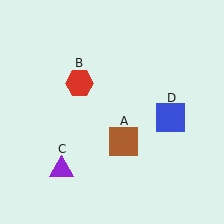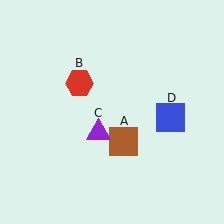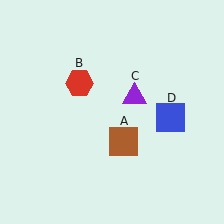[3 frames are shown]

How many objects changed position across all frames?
1 object changed position: purple triangle (object C).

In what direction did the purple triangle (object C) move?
The purple triangle (object C) moved up and to the right.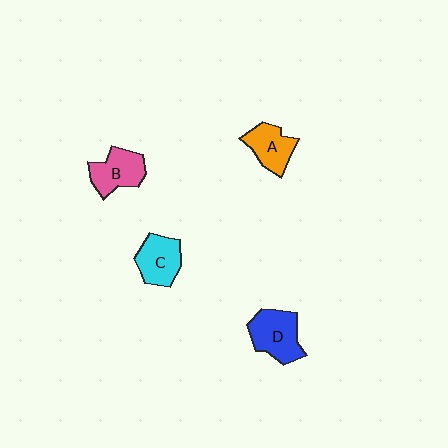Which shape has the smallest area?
Shape A (orange).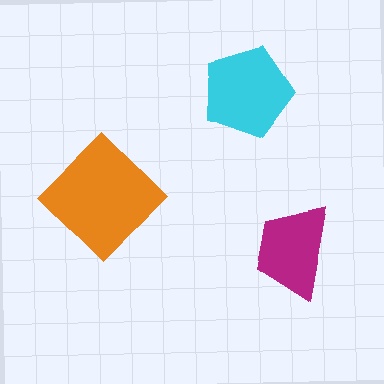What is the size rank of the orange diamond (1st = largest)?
1st.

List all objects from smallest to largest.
The magenta trapezoid, the cyan pentagon, the orange diamond.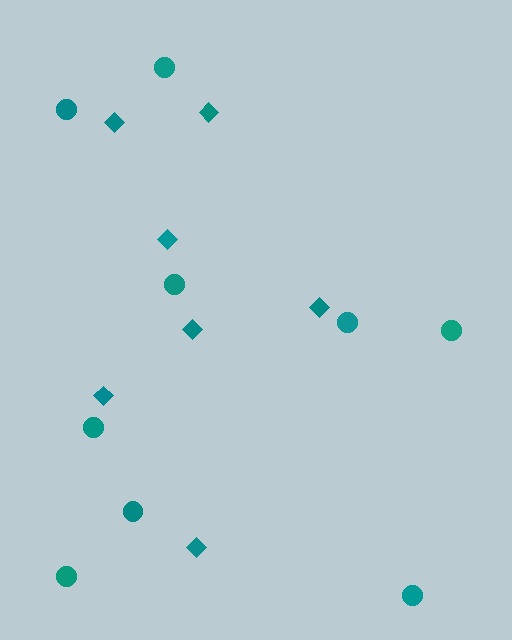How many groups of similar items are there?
There are 2 groups: one group of circles (9) and one group of diamonds (7).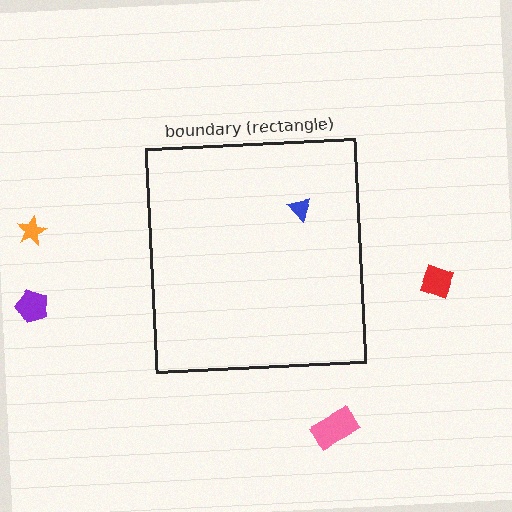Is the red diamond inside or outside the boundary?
Outside.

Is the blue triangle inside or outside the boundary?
Inside.